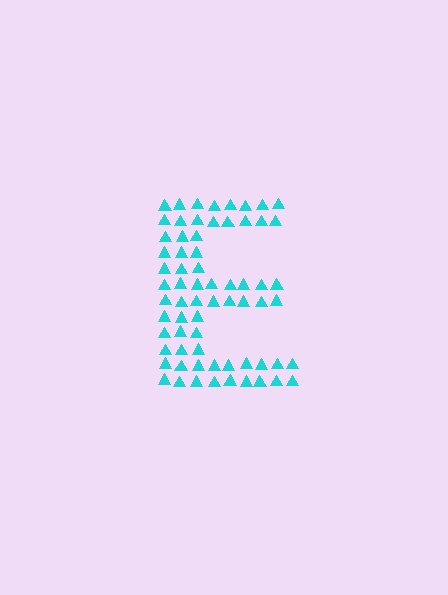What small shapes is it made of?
It is made of small triangles.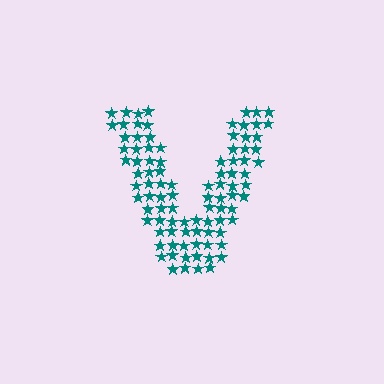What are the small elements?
The small elements are stars.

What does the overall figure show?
The overall figure shows the letter V.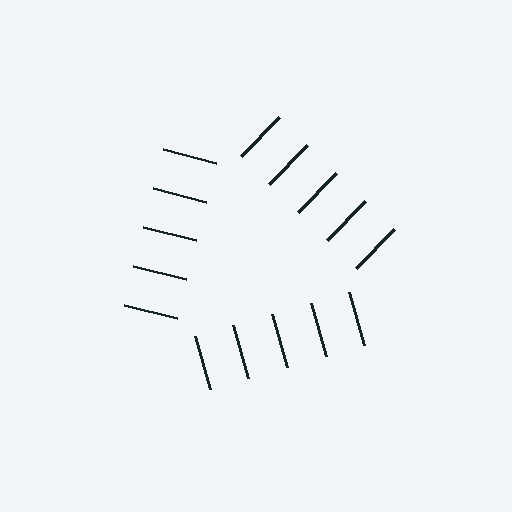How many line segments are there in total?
15 — 5 along each of the 3 edges.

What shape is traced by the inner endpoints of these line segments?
An illusory triangle — the line segments terminate on its edges but no continuous stroke is drawn.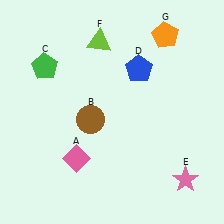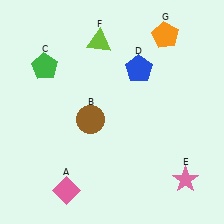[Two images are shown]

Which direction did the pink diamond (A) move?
The pink diamond (A) moved down.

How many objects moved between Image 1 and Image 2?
1 object moved between the two images.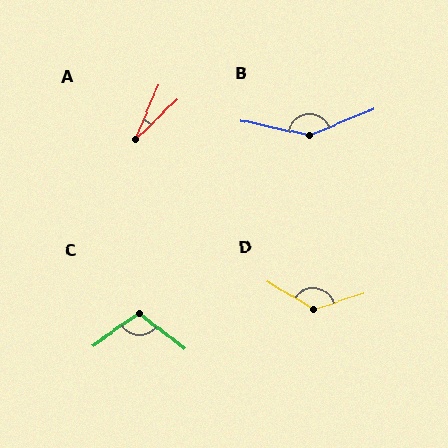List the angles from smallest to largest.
A (23°), C (107°), D (130°), B (146°).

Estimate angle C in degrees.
Approximately 107 degrees.